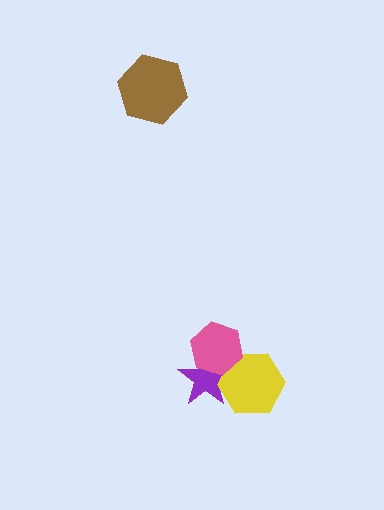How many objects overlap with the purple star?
2 objects overlap with the purple star.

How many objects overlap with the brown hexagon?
0 objects overlap with the brown hexagon.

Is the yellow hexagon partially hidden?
Yes, it is partially covered by another shape.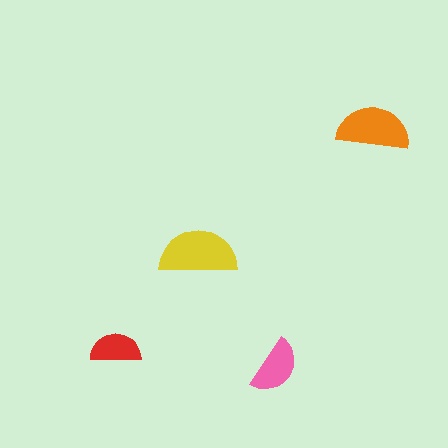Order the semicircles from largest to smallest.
the yellow one, the orange one, the pink one, the red one.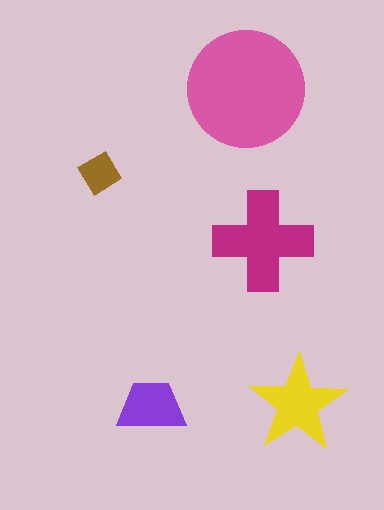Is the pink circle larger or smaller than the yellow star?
Larger.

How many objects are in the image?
There are 5 objects in the image.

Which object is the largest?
The pink circle.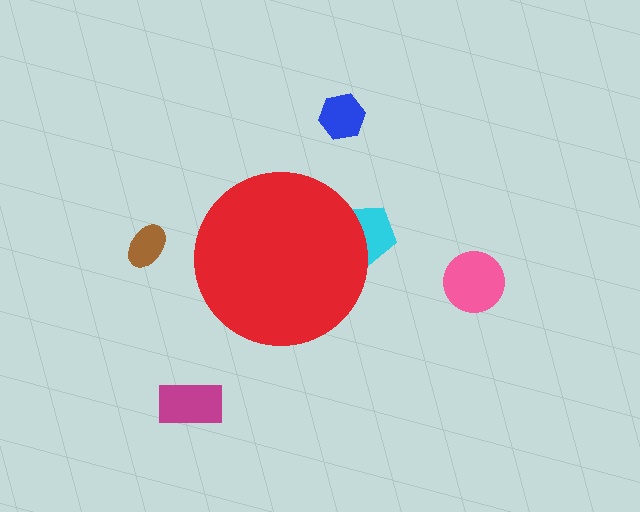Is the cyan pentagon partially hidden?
Yes, the cyan pentagon is partially hidden behind the red circle.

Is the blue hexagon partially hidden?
No, the blue hexagon is fully visible.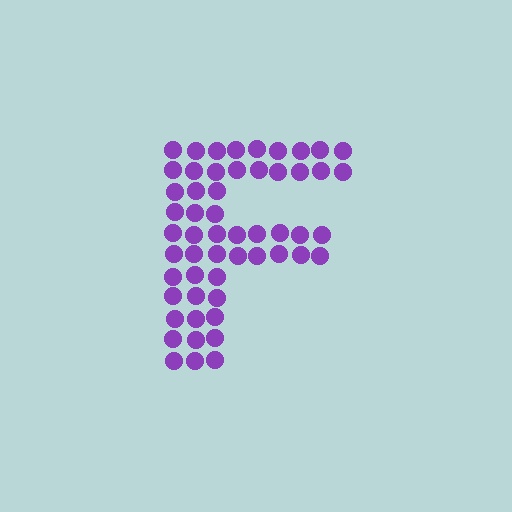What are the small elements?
The small elements are circles.